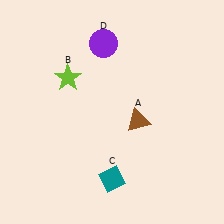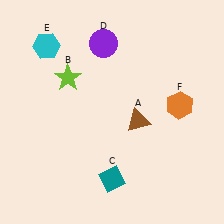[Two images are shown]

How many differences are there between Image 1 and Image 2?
There are 2 differences between the two images.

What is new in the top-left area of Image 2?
A cyan hexagon (E) was added in the top-left area of Image 2.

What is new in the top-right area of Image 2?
An orange hexagon (F) was added in the top-right area of Image 2.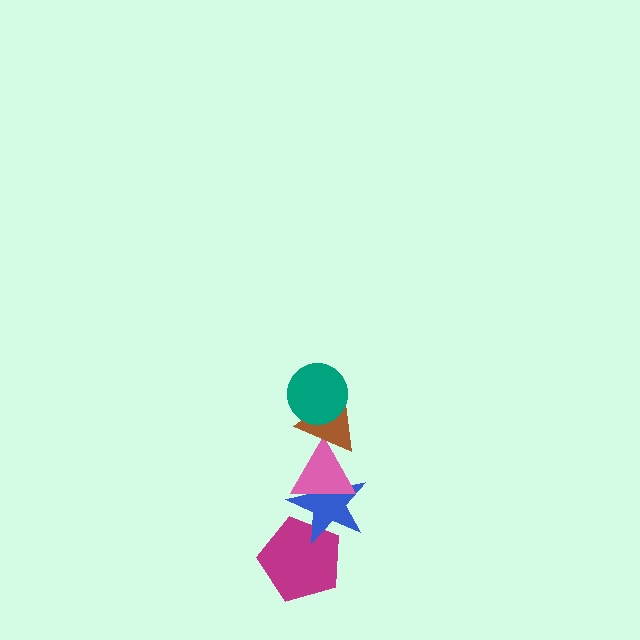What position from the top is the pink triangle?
The pink triangle is 3rd from the top.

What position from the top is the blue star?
The blue star is 4th from the top.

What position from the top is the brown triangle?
The brown triangle is 2nd from the top.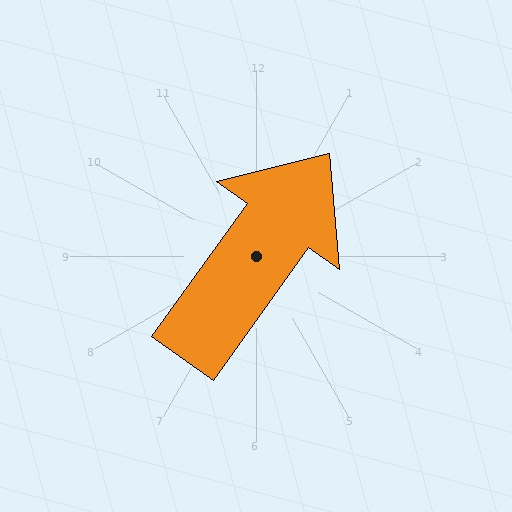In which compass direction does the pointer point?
Northeast.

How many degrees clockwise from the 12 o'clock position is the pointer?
Approximately 36 degrees.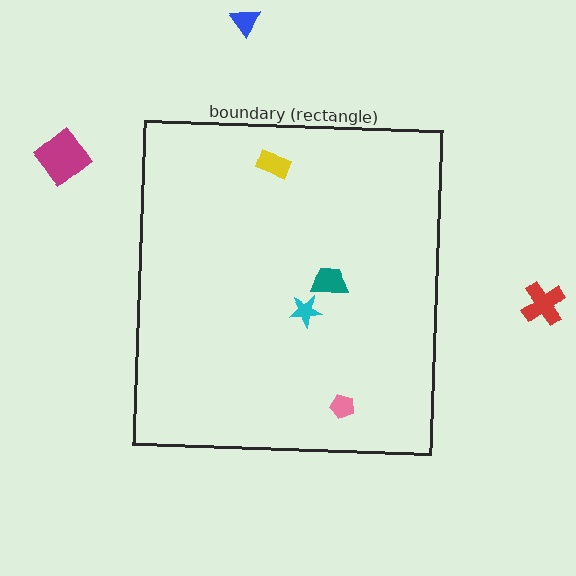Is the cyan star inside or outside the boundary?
Inside.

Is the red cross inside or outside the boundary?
Outside.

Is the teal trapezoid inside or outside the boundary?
Inside.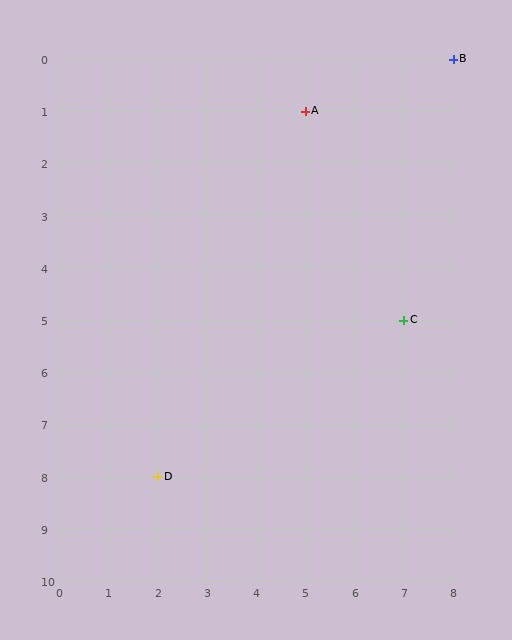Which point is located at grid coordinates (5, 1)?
Point A is at (5, 1).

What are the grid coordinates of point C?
Point C is at grid coordinates (7, 5).